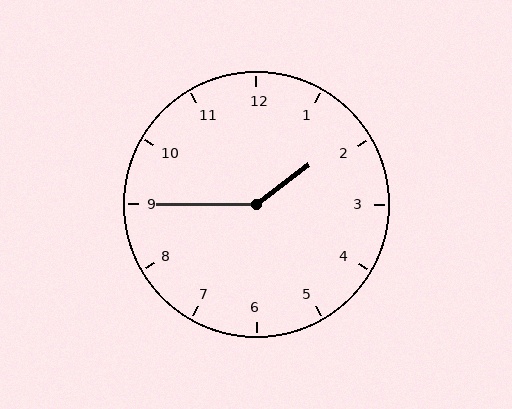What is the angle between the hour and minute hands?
Approximately 142 degrees.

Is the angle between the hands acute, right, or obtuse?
It is obtuse.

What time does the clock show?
1:45.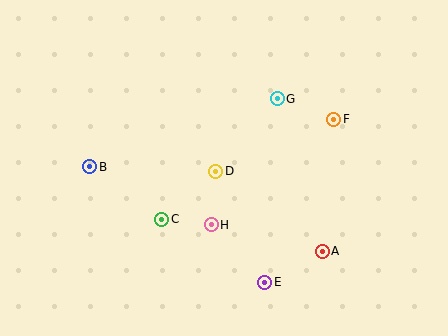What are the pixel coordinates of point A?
Point A is at (322, 251).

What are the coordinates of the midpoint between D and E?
The midpoint between D and E is at (240, 227).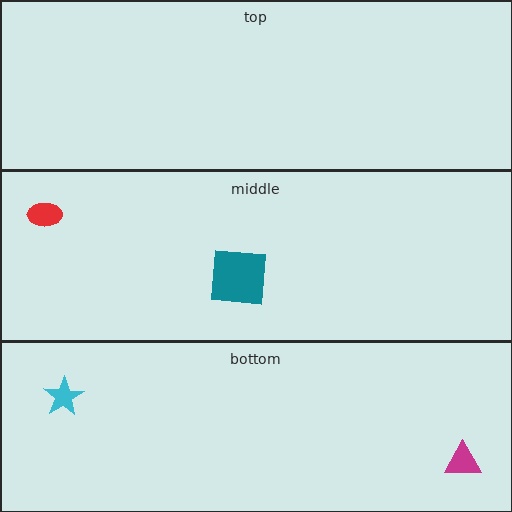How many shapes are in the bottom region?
2.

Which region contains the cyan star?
The bottom region.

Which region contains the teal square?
The middle region.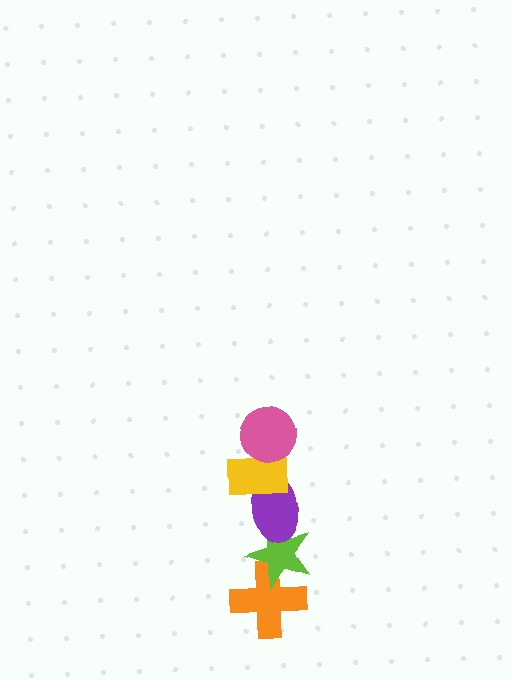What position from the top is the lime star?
The lime star is 4th from the top.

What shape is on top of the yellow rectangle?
The pink circle is on top of the yellow rectangle.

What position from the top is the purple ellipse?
The purple ellipse is 3rd from the top.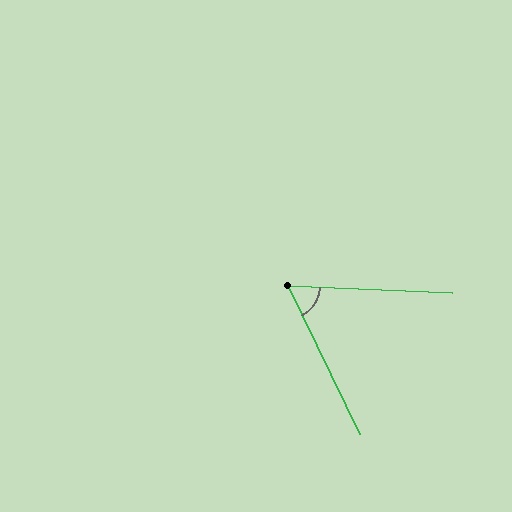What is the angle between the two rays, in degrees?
Approximately 62 degrees.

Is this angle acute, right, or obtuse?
It is acute.